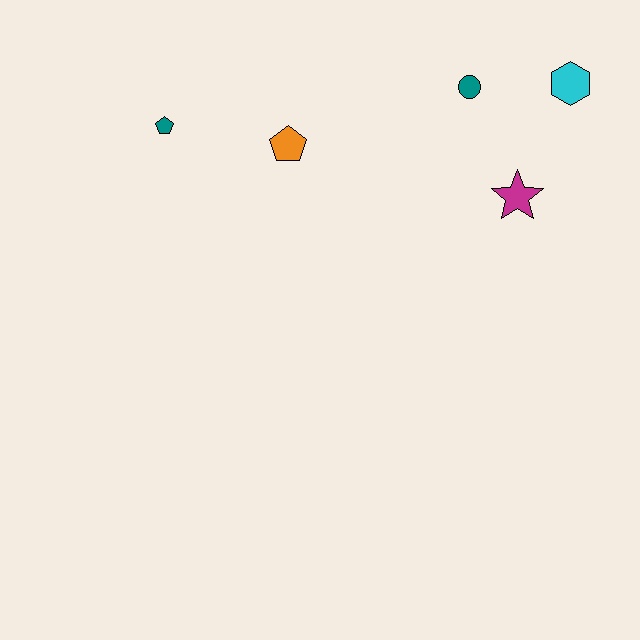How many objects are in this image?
There are 5 objects.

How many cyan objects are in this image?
There is 1 cyan object.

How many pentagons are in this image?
There are 2 pentagons.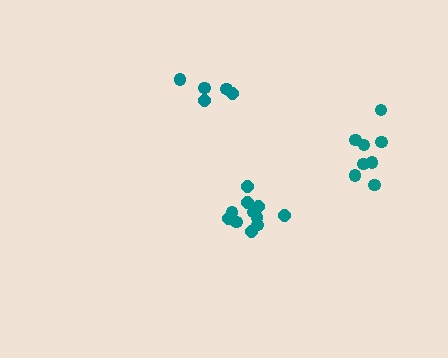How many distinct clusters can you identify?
There are 3 distinct clusters.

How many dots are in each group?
Group 1: 11 dots, Group 2: 8 dots, Group 3: 5 dots (24 total).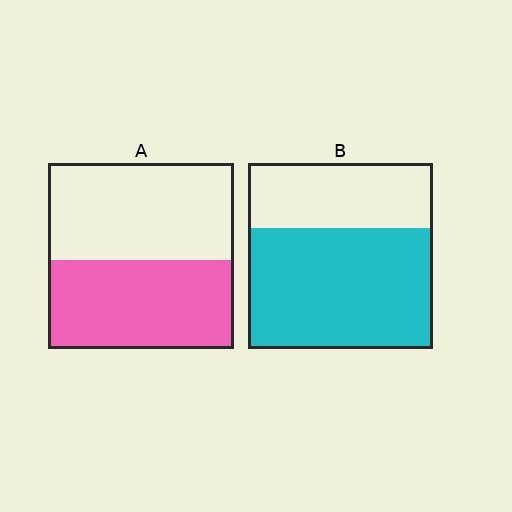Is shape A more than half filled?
Roughly half.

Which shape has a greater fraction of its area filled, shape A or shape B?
Shape B.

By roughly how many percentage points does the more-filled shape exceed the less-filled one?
By roughly 15 percentage points (B over A).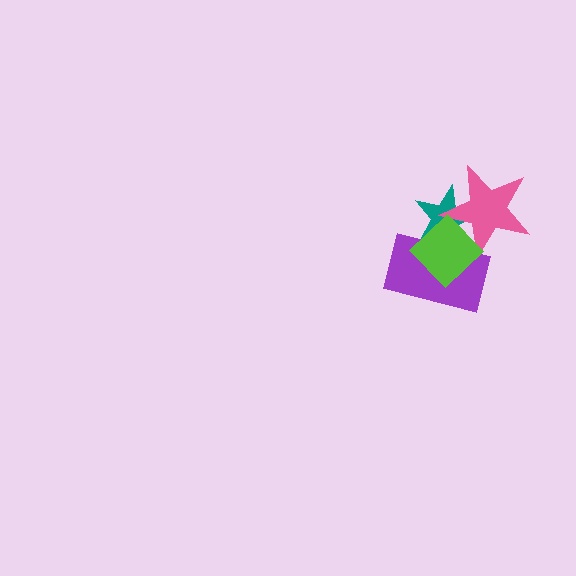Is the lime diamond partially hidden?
No, no other shape covers it.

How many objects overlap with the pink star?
3 objects overlap with the pink star.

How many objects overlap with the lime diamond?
3 objects overlap with the lime diamond.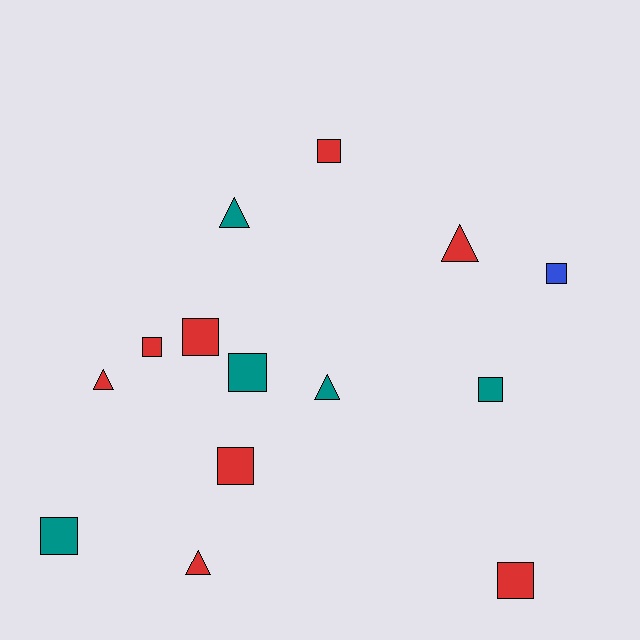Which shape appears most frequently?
Square, with 9 objects.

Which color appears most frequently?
Red, with 8 objects.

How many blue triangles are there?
There are no blue triangles.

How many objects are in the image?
There are 14 objects.